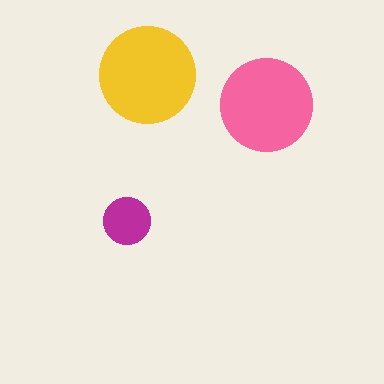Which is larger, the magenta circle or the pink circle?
The pink one.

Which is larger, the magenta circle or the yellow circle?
The yellow one.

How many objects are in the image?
There are 3 objects in the image.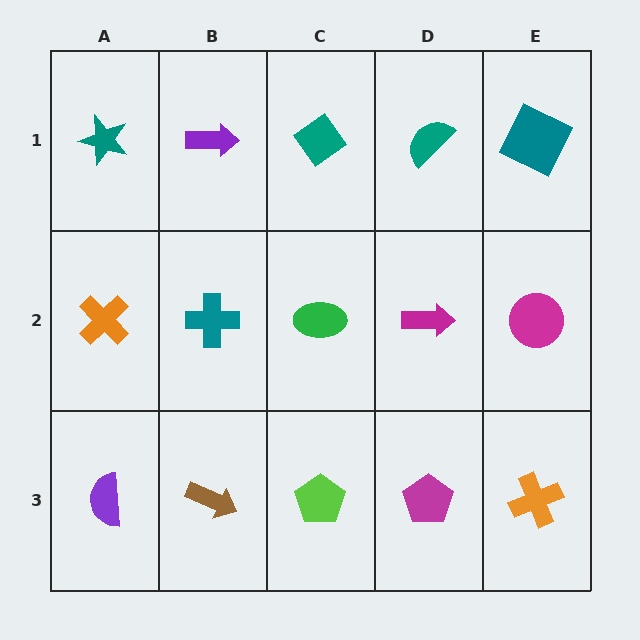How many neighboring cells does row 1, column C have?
3.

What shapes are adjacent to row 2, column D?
A teal semicircle (row 1, column D), a magenta pentagon (row 3, column D), a green ellipse (row 2, column C), a magenta circle (row 2, column E).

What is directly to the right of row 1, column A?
A purple arrow.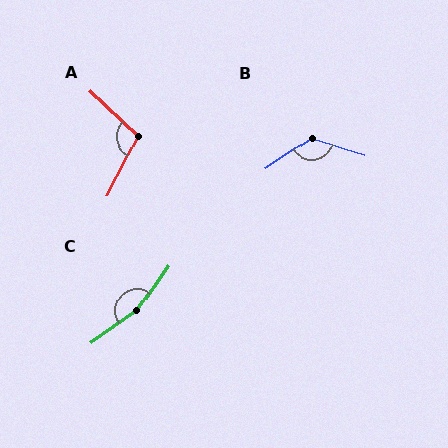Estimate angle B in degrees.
Approximately 129 degrees.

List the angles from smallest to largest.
A (106°), B (129°), C (161°).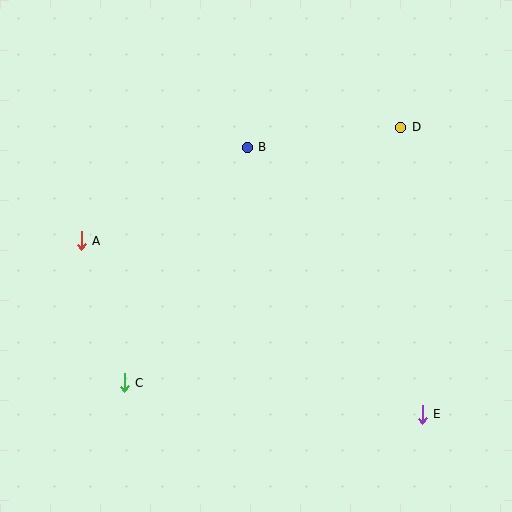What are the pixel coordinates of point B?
Point B is at (247, 147).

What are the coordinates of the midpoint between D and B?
The midpoint between D and B is at (324, 137).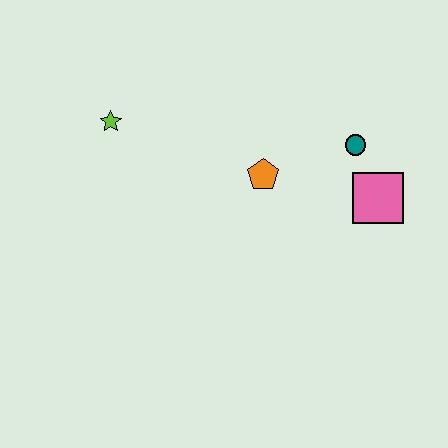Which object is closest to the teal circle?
The pink square is closest to the teal circle.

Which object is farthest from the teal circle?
The lime star is farthest from the teal circle.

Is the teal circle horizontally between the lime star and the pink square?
Yes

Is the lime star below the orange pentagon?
No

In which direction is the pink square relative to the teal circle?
The pink square is below the teal circle.